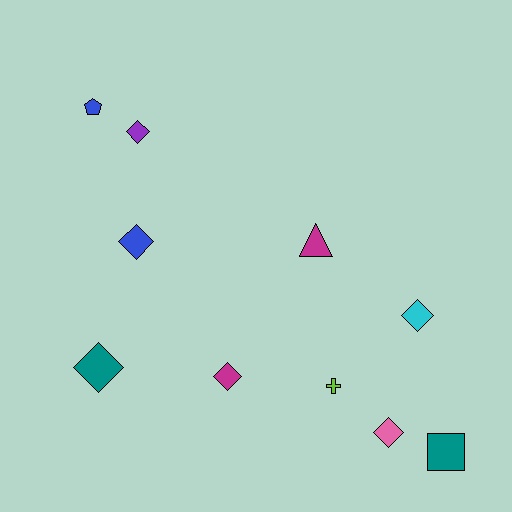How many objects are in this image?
There are 10 objects.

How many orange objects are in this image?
There are no orange objects.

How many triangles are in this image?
There is 1 triangle.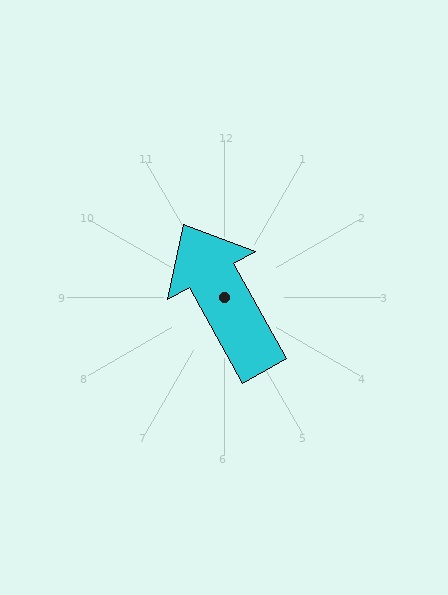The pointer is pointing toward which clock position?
Roughly 11 o'clock.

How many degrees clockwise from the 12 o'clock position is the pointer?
Approximately 331 degrees.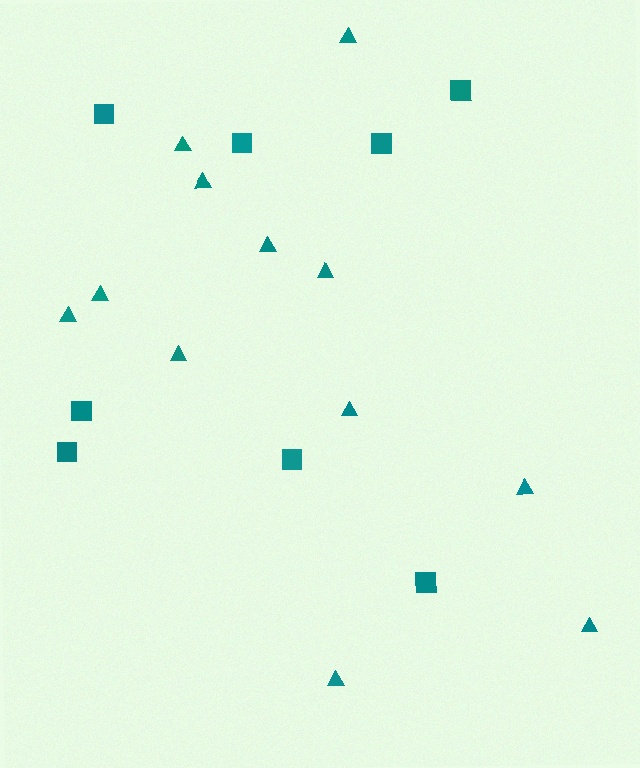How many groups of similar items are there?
There are 2 groups: one group of triangles (12) and one group of squares (8).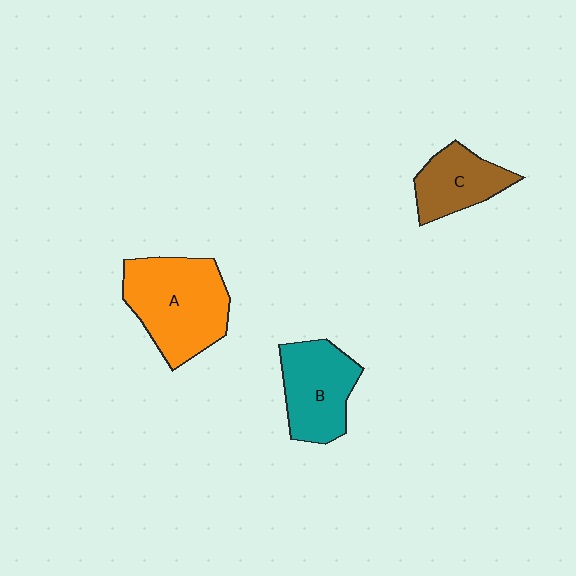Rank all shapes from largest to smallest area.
From largest to smallest: A (orange), B (teal), C (brown).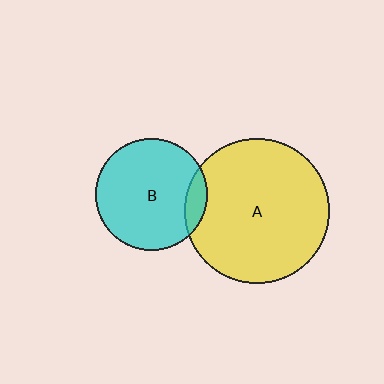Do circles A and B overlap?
Yes.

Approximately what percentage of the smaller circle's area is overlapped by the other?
Approximately 10%.